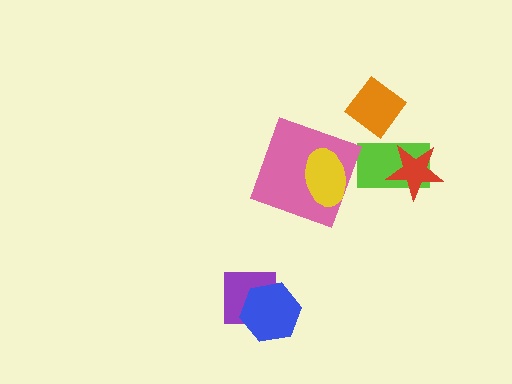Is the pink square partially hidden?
Yes, it is partially covered by another shape.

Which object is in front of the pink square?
The yellow ellipse is in front of the pink square.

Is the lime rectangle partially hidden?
Yes, it is partially covered by another shape.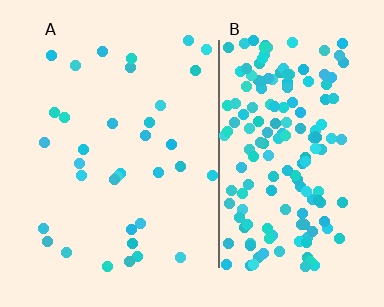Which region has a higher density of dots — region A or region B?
B (the right).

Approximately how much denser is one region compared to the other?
Approximately 5.0× — region B over region A.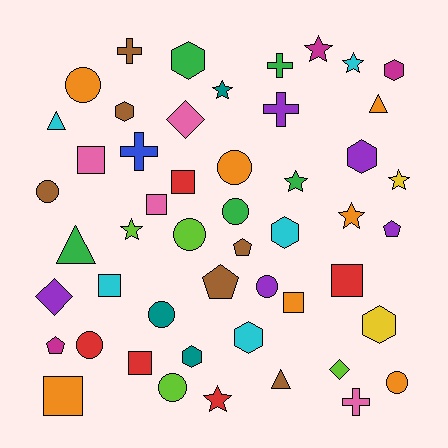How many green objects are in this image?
There are 5 green objects.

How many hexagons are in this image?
There are 8 hexagons.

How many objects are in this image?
There are 50 objects.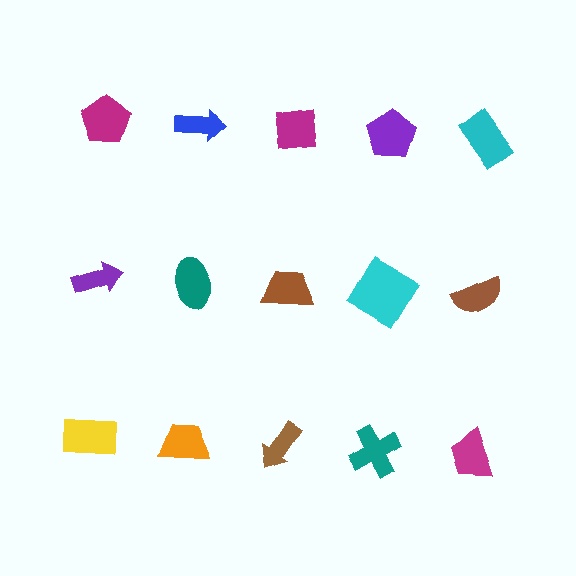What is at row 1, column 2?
A blue arrow.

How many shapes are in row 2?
5 shapes.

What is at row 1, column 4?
A purple pentagon.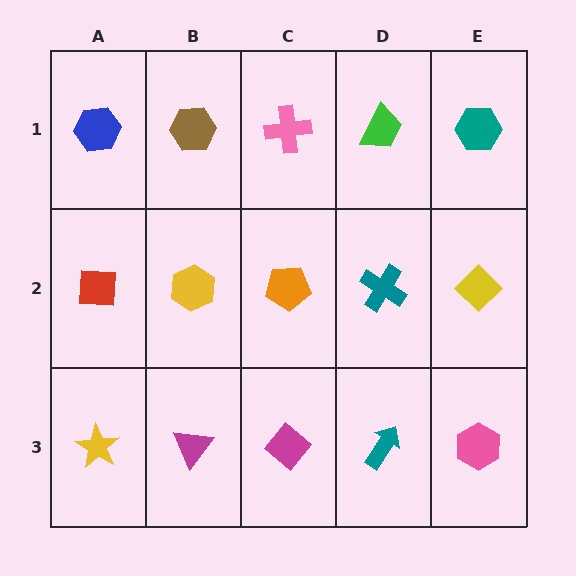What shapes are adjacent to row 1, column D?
A teal cross (row 2, column D), a pink cross (row 1, column C), a teal hexagon (row 1, column E).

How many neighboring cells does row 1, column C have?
3.